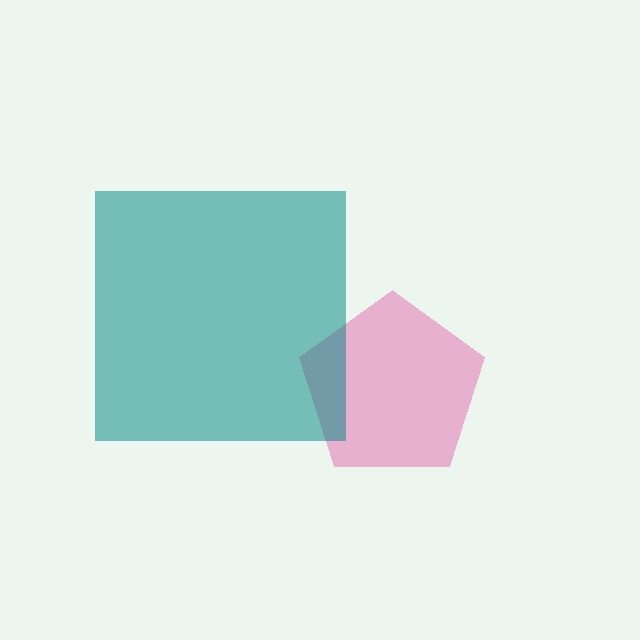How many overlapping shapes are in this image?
There are 2 overlapping shapes in the image.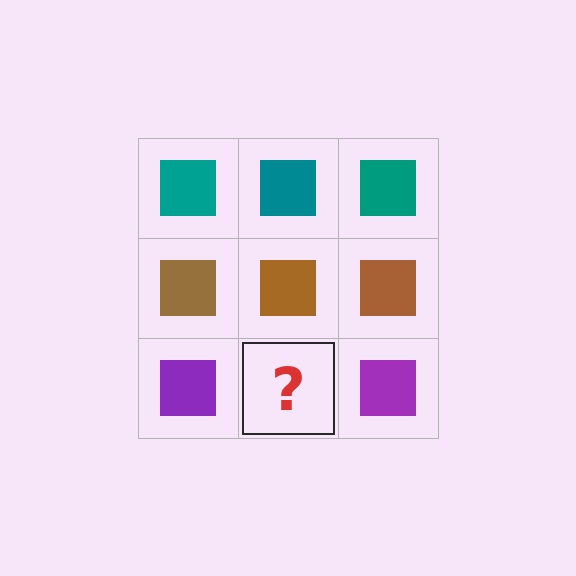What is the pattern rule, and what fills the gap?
The rule is that each row has a consistent color. The gap should be filled with a purple square.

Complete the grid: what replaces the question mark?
The question mark should be replaced with a purple square.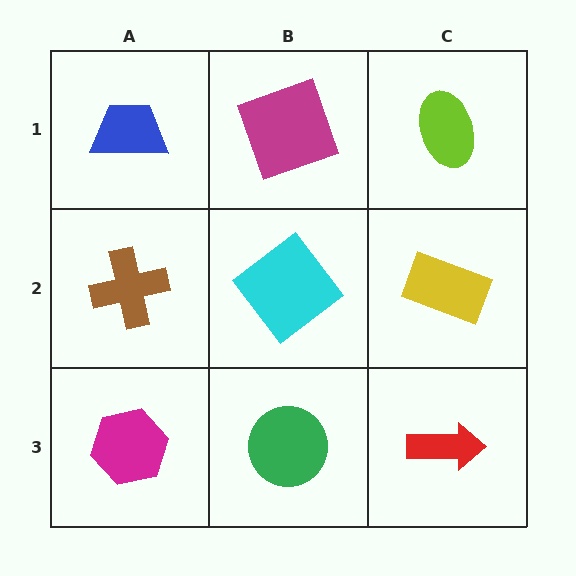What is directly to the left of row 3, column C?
A green circle.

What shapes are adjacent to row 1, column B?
A cyan diamond (row 2, column B), a blue trapezoid (row 1, column A), a lime ellipse (row 1, column C).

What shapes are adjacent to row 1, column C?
A yellow rectangle (row 2, column C), a magenta square (row 1, column B).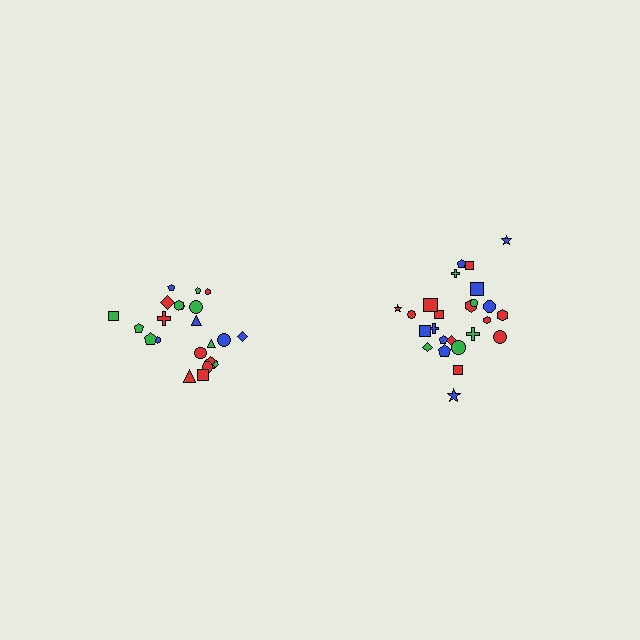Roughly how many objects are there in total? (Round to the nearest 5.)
Roughly 45 objects in total.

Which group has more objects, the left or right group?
The right group.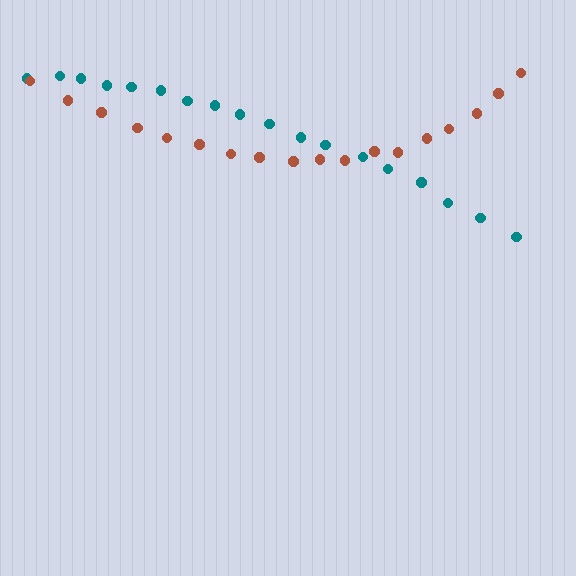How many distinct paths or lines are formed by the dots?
There are 2 distinct paths.